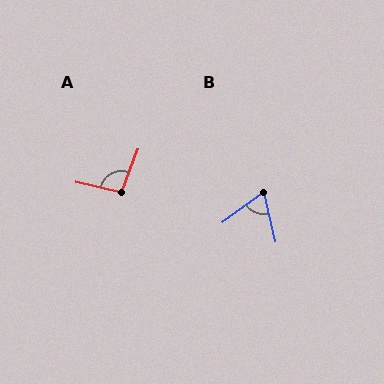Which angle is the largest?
A, at approximately 99 degrees.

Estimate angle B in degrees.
Approximately 66 degrees.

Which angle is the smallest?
B, at approximately 66 degrees.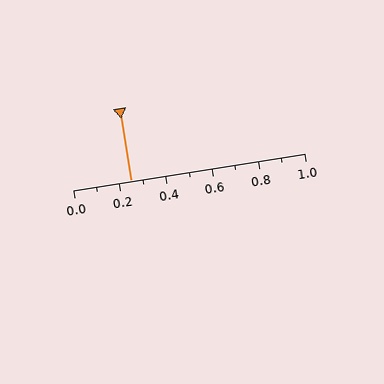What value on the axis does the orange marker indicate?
The marker indicates approximately 0.25.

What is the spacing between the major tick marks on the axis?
The major ticks are spaced 0.2 apart.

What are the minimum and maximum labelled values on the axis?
The axis runs from 0.0 to 1.0.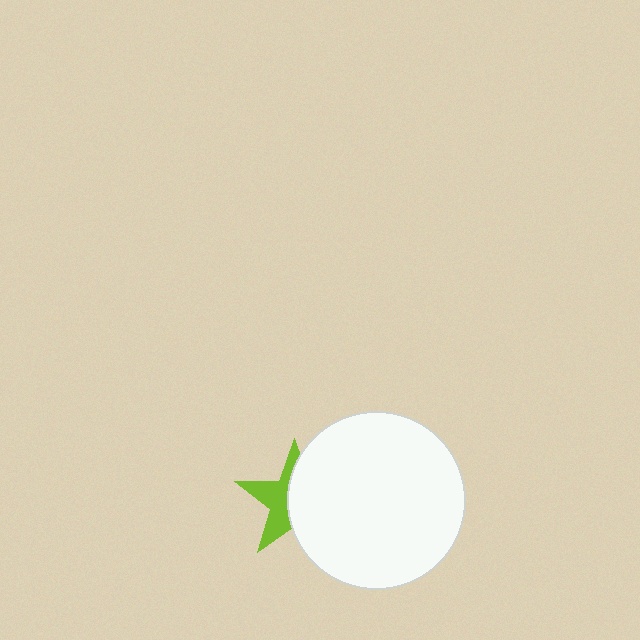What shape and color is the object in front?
The object in front is a white circle.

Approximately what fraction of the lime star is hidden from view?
Roughly 55% of the lime star is hidden behind the white circle.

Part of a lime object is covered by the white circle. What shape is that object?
It is a star.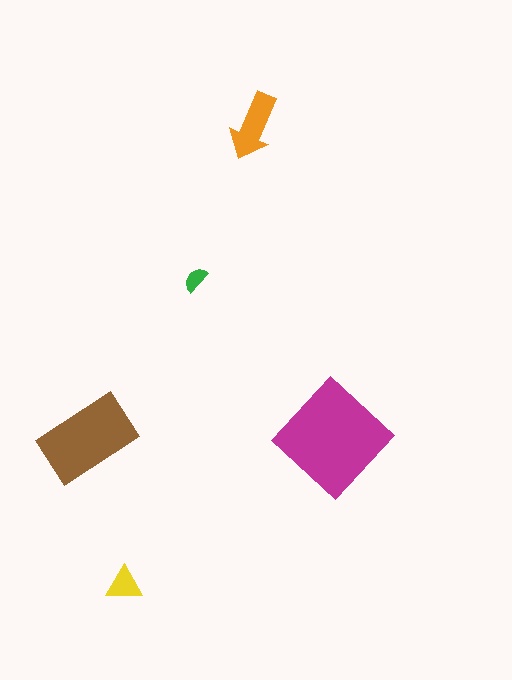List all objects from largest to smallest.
The magenta diamond, the brown rectangle, the orange arrow, the yellow triangle, the green semicircle.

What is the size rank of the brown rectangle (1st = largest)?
2nd.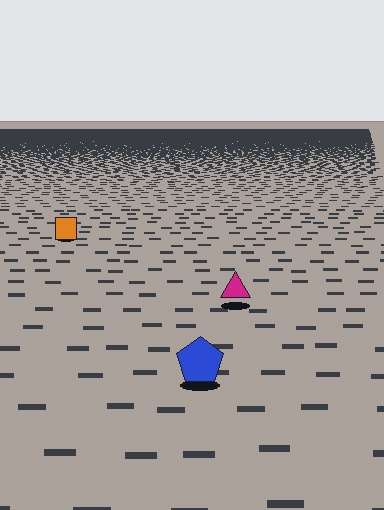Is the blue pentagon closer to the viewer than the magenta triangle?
Yes. The blue pentagon is closer — you can tell from the texture gradient: the ground texture is coarser near it.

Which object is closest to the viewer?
The blue pentagon is closest. The texture marks near it are larger and more spread out.